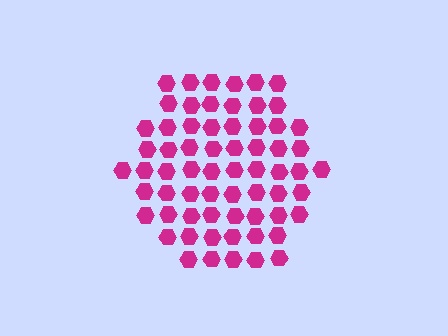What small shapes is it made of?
It is made of small hexagons.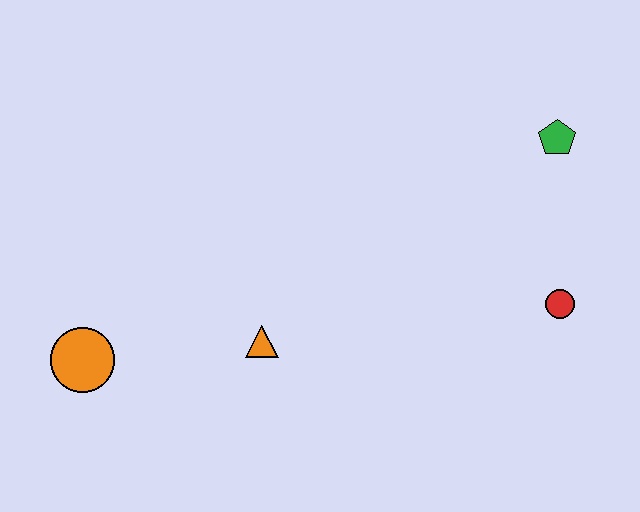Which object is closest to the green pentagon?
The red circle is closest to the green pentagon.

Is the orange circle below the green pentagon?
Yes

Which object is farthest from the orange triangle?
The green pentagon is farthest from the orange triangle.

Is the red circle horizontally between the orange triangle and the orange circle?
No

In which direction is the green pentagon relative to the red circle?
The green pentagon is above the red circle.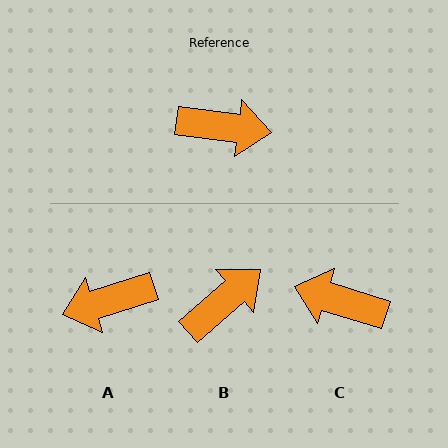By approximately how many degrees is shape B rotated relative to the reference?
Approximately 48 degrees counter-clockwise.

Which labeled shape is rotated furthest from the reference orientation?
C, about 170 degrees away.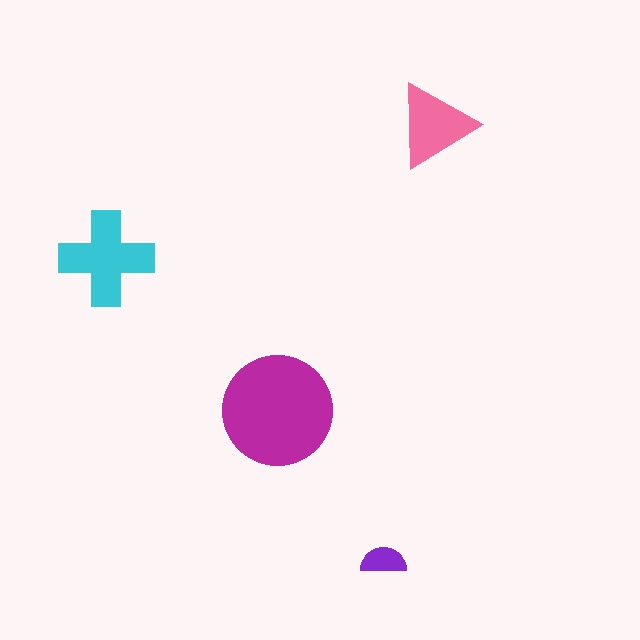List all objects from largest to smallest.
The magenta circle, the cyan cross, the pink triangle, the purple semicircle.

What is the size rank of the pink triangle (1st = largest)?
3rd.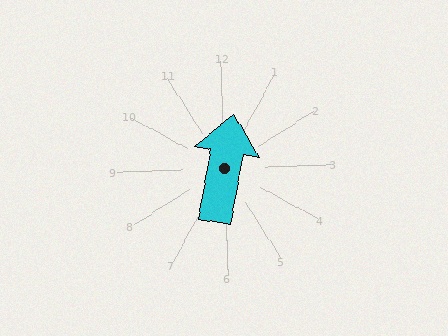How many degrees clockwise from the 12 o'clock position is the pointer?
Approximately 12 degrees.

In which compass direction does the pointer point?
North.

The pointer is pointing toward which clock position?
Roughly 12 o'clock.